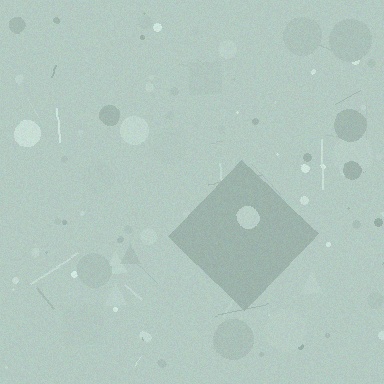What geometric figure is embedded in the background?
A diamond is embedded in the background.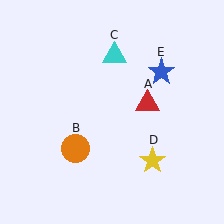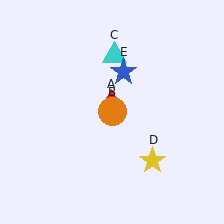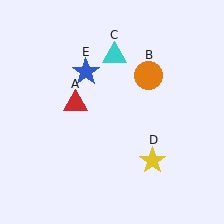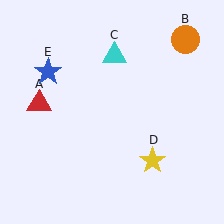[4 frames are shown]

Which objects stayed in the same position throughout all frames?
Cyan triangle (object C) and yellow star (object D) remained stationary.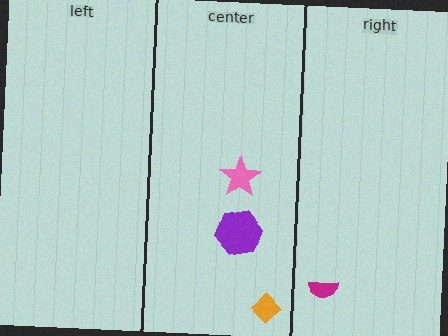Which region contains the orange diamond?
The center region.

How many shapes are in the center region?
3.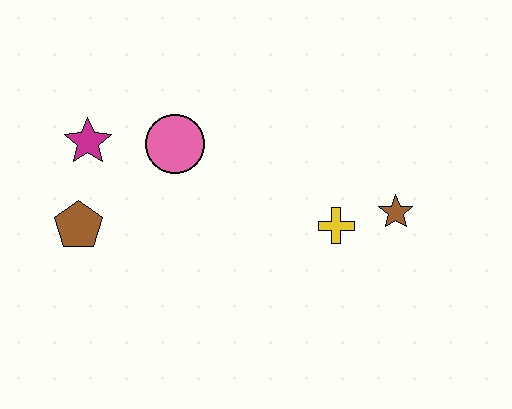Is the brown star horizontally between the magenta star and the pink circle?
No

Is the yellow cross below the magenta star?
Yes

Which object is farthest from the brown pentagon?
The brown star is farthest from the brown pentagon.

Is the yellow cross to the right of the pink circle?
Yes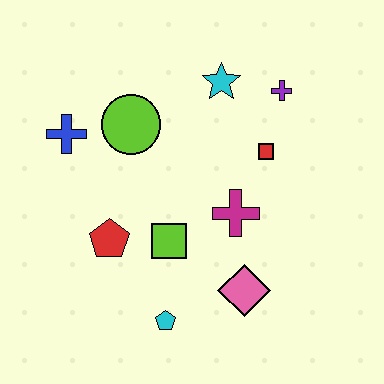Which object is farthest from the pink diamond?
The blue cross is farthest from the pink diamond.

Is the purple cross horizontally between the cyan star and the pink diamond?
No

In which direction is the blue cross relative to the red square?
The blue cross is to the left of the red square.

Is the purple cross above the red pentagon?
Yes